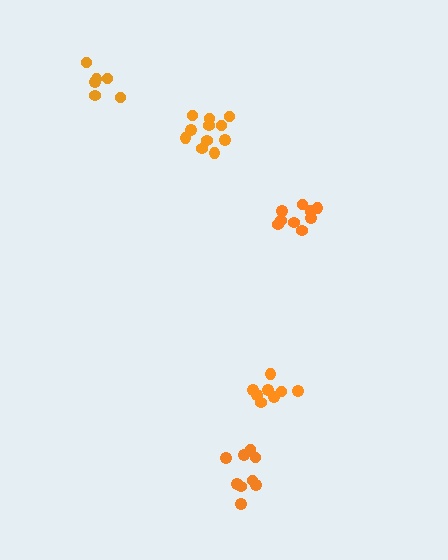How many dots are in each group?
Group 1: 10 dots, Group 2: 6 dots, Group 3: 8 dots, Group 4: 9 dots, Group 5: 11 dots (44 total).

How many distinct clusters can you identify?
There are 5 distinct clusters.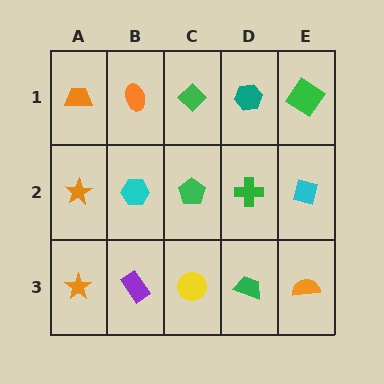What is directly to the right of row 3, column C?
A green trapezoid.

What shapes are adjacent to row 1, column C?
A green pentagon (row 2, column C), an orange ellipse (row 1, column B), a teal hexagon (row 1, column D).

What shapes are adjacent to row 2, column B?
An orange ellipse (row 1, column B), a purple rectangle (row 3, column B), an orange star (row 2, column A), a green pentagon (row 2, column C).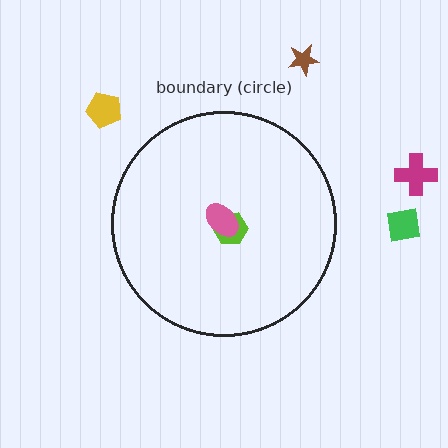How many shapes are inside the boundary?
2 inside, 4 outside.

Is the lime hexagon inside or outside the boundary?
Inside.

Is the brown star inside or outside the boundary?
Outside.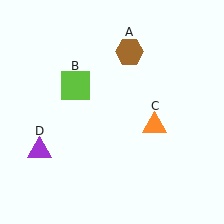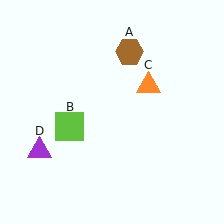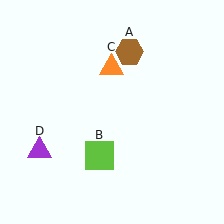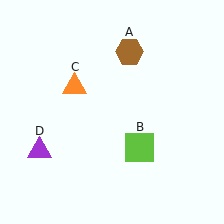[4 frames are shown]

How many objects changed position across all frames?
2 objects changed position: lime square (object B), orange triangle (object C).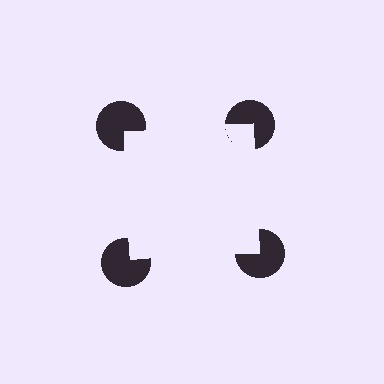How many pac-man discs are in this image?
There are 4 — one at each vertex of the illusory square.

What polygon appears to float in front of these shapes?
An illusory square — its edges are inferred from the aligned wedge cuts in the pac-man discs, not physically drawn.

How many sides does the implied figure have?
4 sides.